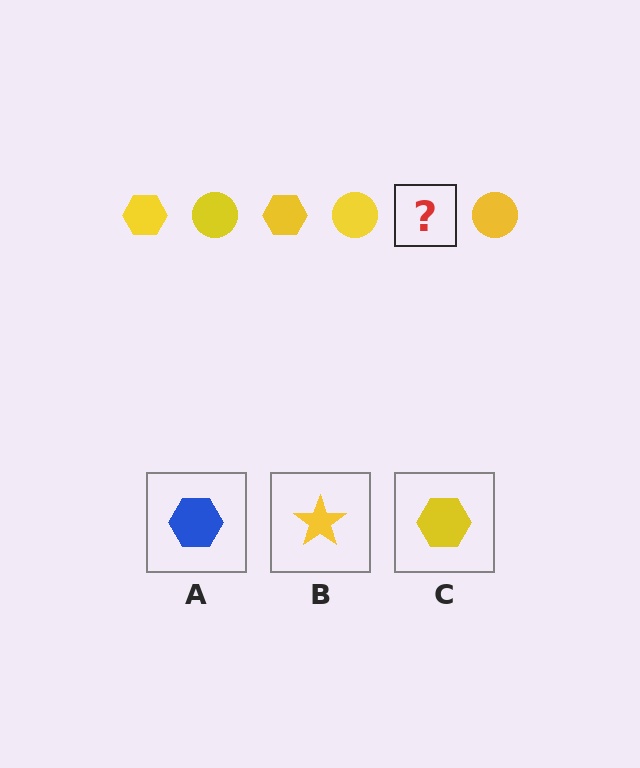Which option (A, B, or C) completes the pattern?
C.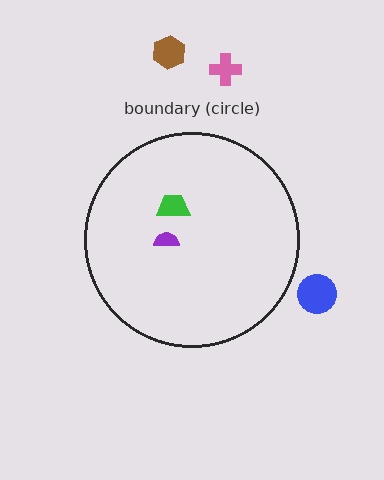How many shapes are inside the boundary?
2 inside, 3 outside.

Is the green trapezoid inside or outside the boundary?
Inside.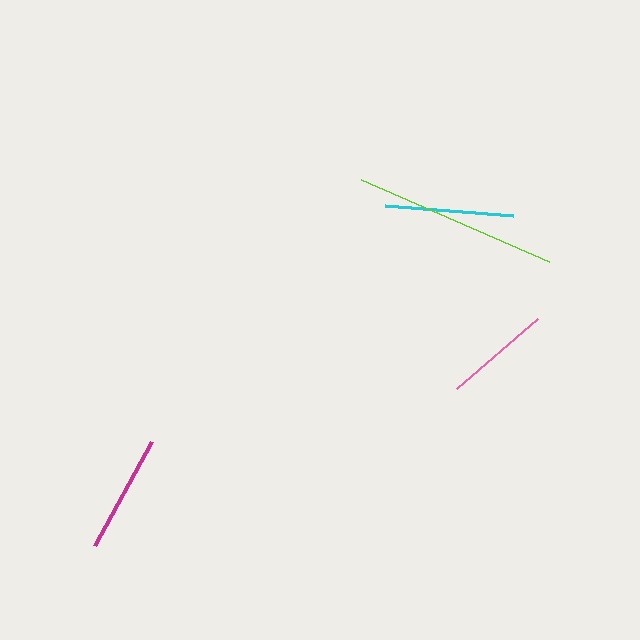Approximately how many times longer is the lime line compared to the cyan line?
The lime line is approximately 1.6 times the length of the cyan line.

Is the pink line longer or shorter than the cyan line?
The cyan line is longer than the pink line.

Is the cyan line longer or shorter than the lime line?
The lime line is longer than the cyan line.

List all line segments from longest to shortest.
From longest to shortest: lime, cyan, magenta, pink.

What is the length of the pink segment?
The pink segment is approximately 107 pixels long.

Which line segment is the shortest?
The pink line is the shortest at approximately 107 pixels.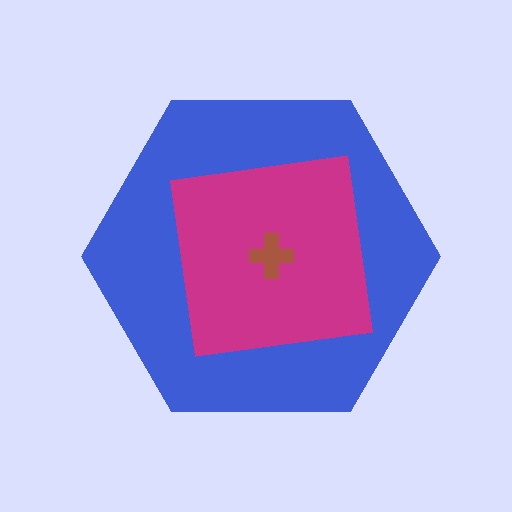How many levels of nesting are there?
3.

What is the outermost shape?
The blue hexagon.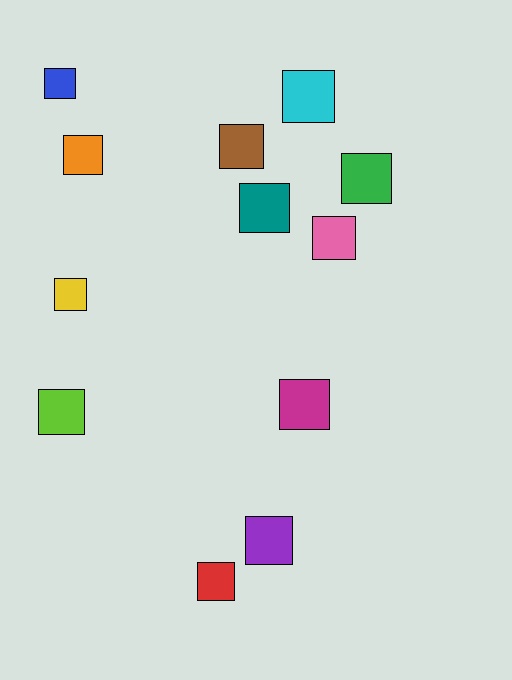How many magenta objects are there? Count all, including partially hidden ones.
There is 1 magenta object.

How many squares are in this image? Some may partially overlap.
There are 12 squares.